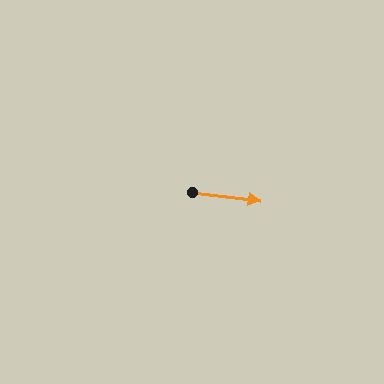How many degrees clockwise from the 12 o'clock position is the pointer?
Approximately 97 degrees.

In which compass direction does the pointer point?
East.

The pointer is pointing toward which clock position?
Roughly 3 o'clock.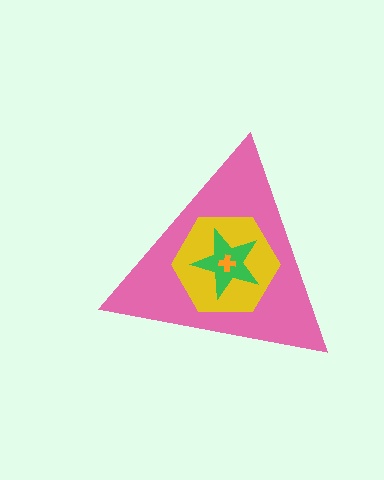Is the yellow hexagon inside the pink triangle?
Yes.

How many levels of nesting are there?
4.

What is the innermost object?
The orange cross.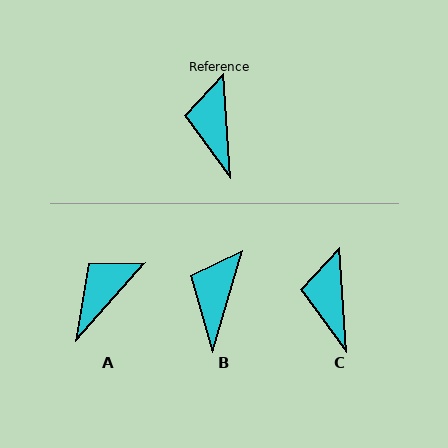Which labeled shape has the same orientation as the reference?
C.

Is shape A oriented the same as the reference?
No, it is off by about 46 degrees.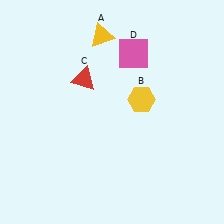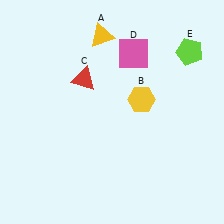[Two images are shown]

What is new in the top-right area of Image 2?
A lime pentagon (E) was added in the top-right area of Image 2.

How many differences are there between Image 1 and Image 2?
There is 1 difference between the two images.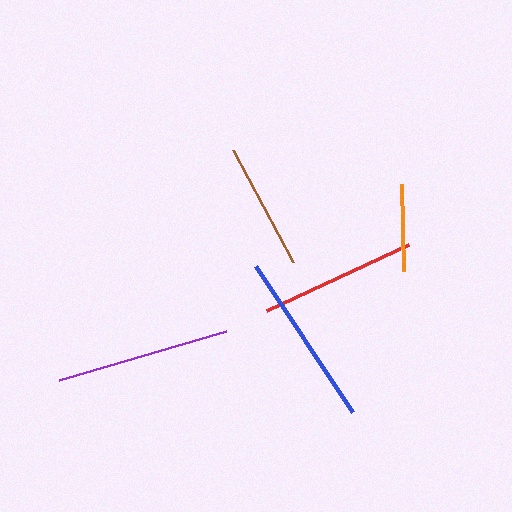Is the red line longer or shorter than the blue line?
The blue line is longer than the red line.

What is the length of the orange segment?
The orange segment is approximately 86 pixels long.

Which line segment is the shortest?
The orange line is the shortest at approximately 86 pixels.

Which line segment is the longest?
The blue line is the longest at approximately 175 pixels.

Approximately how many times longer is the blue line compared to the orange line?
The blue line is approximately 2.0 times the length of the orange line.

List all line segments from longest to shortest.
From longest to shortest: blue, purple, red, brown, orange.